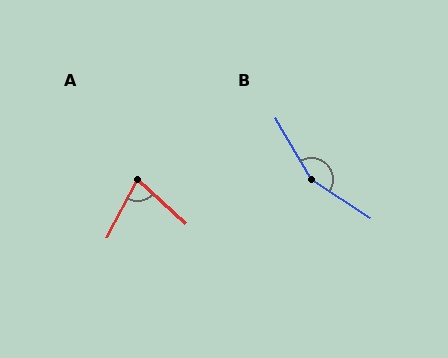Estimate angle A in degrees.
Approximately 75 degrees.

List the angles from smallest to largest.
A (75°), B (154°).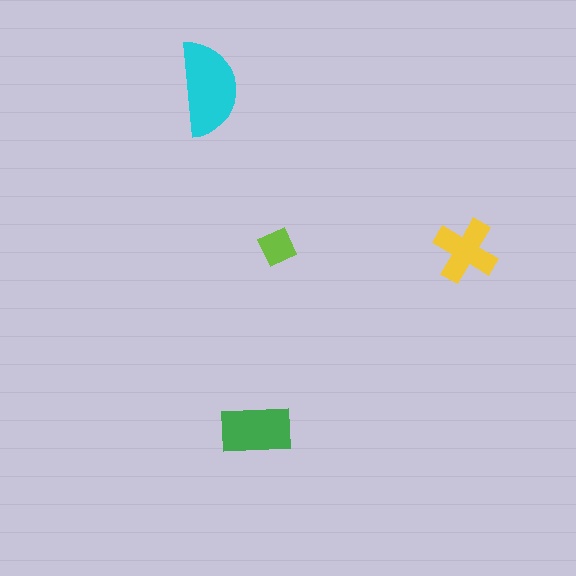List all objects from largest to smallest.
The cyan semicircle, the green rectangle, the yellow cross, the lime square.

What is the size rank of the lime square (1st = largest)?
4th.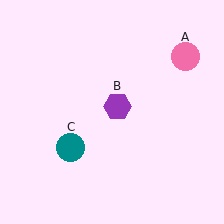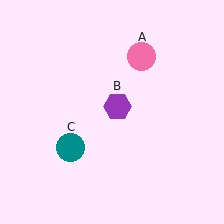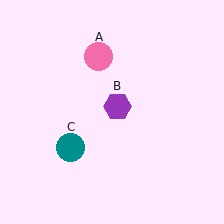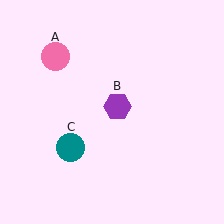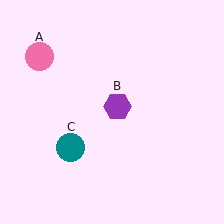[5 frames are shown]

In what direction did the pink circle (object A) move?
The pink circle (object A) moved left.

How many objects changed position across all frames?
1 object changed position: pink circle (object A).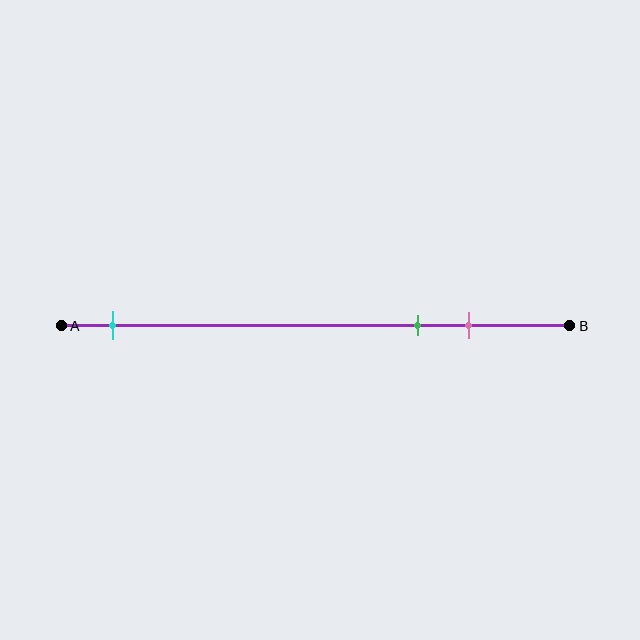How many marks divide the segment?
There are 3 marks dividing the segment.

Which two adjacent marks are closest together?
The green and pink marks are the closest adjacent pair.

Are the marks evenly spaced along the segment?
No, the marks are not evenly spaced.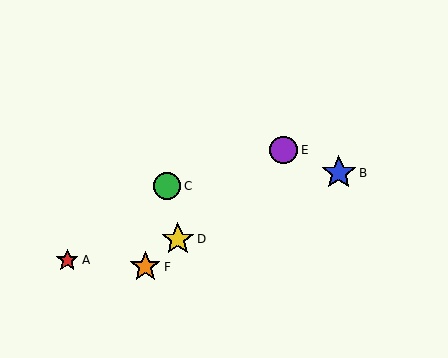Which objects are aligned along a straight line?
Objects D, E, F are aligned along a straight line.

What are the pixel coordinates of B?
Object B is at (339, 173).